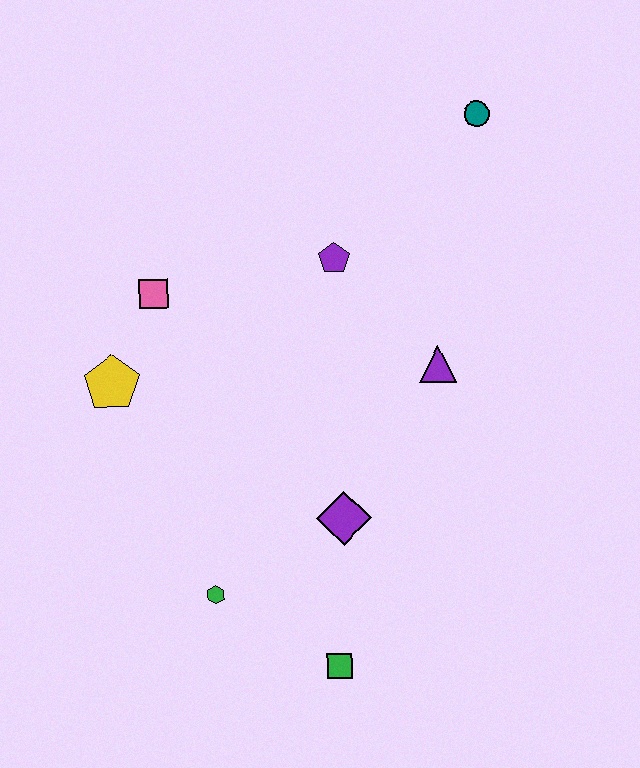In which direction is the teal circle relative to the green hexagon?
The teal circle is above the green hexagon.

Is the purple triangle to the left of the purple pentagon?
No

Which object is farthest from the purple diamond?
The teal circle is farthest from the purple diamond.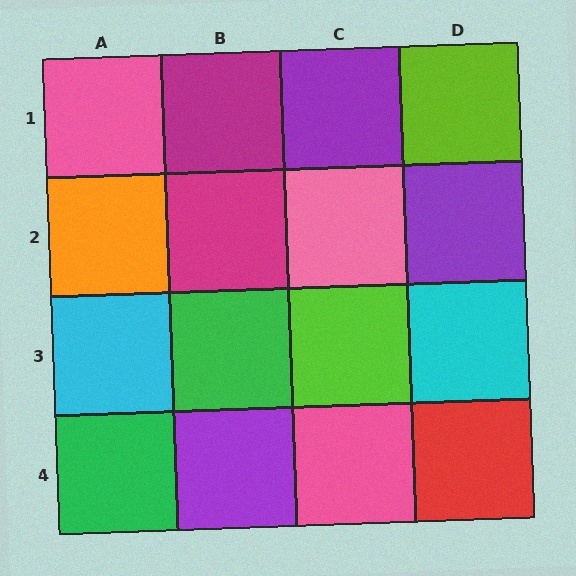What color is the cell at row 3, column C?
Lime.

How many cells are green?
2 cells are green.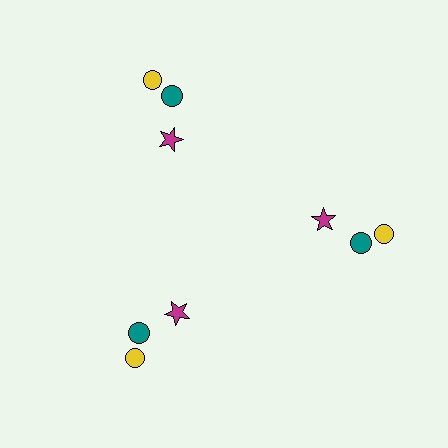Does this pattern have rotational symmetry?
Yes, this pattern has 3-fold rotational symmetry. It looks the same after rotating 120 degrees around the center.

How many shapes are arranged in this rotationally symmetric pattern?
There are 9 shapes, arranged in 3 groups of 3.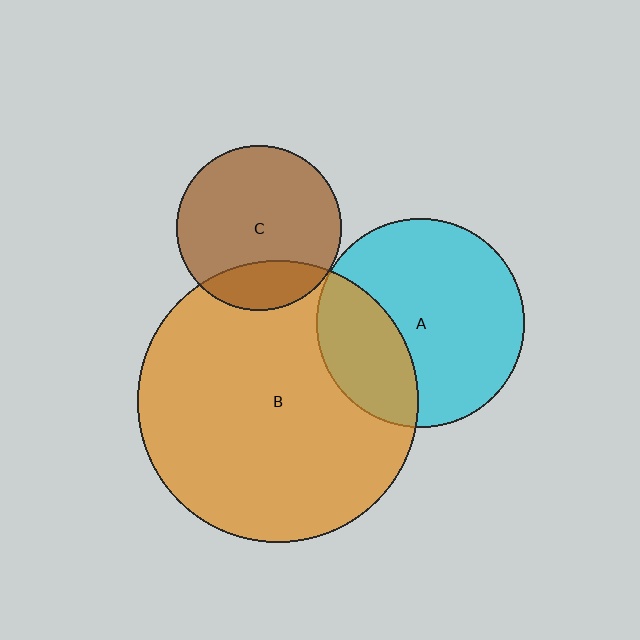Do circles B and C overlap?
Yes.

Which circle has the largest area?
Circle B (orange).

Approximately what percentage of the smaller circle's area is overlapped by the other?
Approximately 20%.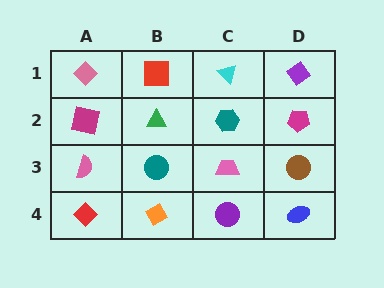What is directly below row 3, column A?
A red diamond.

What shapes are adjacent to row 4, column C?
A pink trapezoid (row 3, column C), an orange diamond (row 4, column B), a blue ellipse (row 4, column D).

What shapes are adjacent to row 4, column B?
A teal circle (row 3, column B), a red diamond (row 4, column A), a purple circle (row 4, column C).